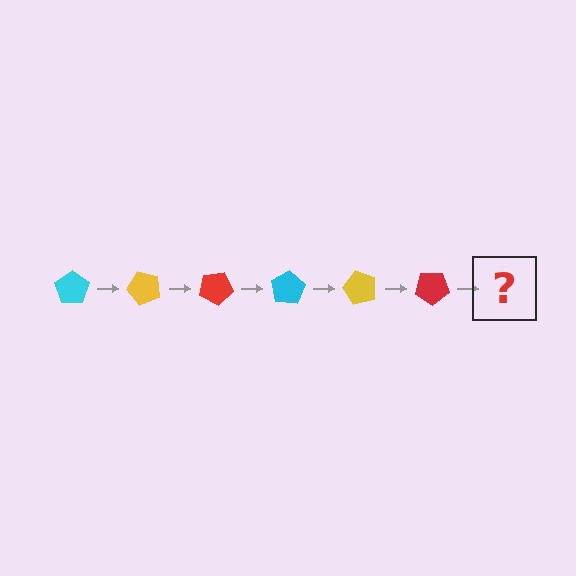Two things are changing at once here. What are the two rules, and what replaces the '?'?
The two rules are that it rotates 50 degrees each step and the color cycles through cyan, yellow, and red. The '?' should be a cyan pentagon, rotated 300 degrees from the start.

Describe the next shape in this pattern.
It should be a cyan pentagon, rotated 300 degrees from the start.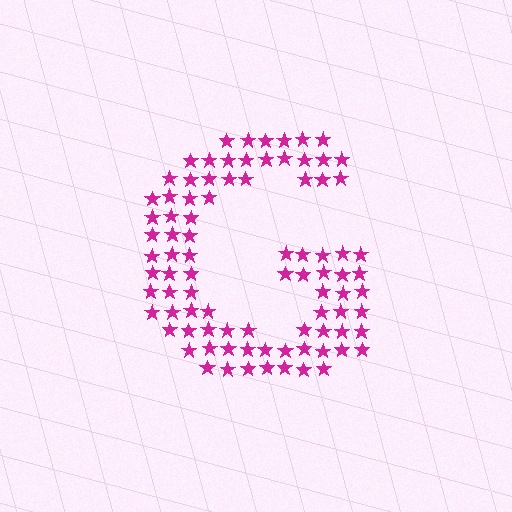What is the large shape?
The large shape is the letter G.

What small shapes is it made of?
It is made of small stars.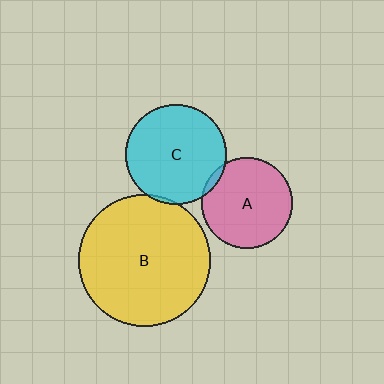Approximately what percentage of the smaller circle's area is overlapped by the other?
Approximately 5%.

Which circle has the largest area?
Circle B (yellow).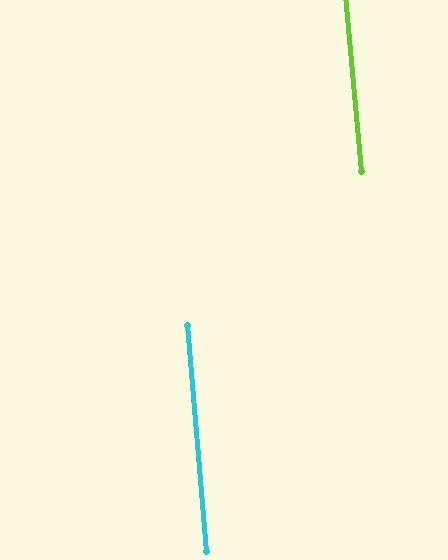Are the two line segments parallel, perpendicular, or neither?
Parallel — their directions differ by only 0.4°.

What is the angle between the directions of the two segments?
Approximately 0 degrees.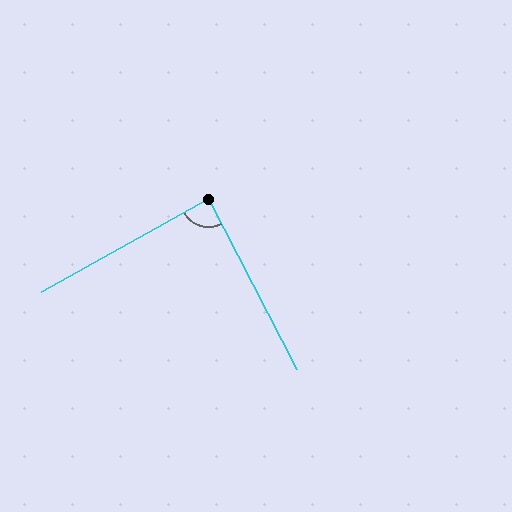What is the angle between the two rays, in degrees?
Approximately 89 degrees.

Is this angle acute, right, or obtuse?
It is approximately a right angle.